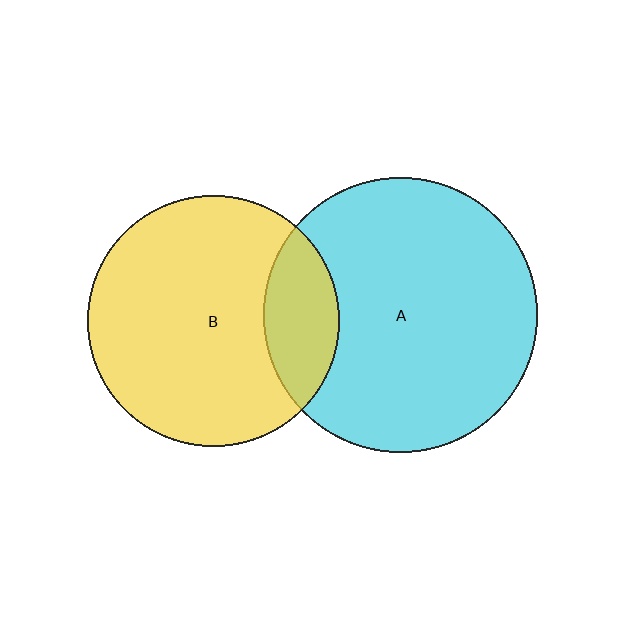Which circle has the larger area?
Circle A (cyan).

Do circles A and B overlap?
Yes.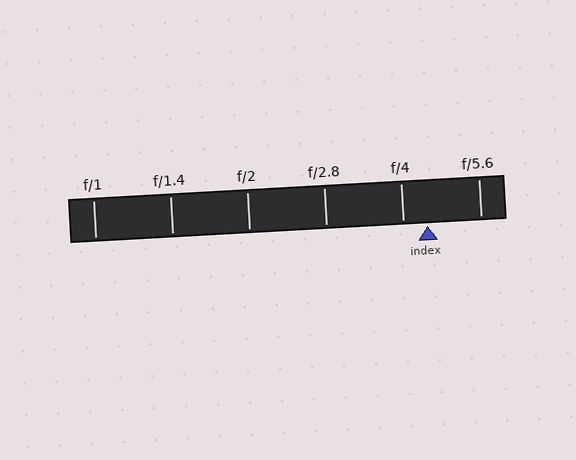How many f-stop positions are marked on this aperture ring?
There are 6 f-stop positions marked.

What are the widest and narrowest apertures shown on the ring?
The widest aperture shown is f/1 and the narrowest is f/5.6.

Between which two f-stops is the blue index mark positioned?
The index mark is between f/4 and f/5.6.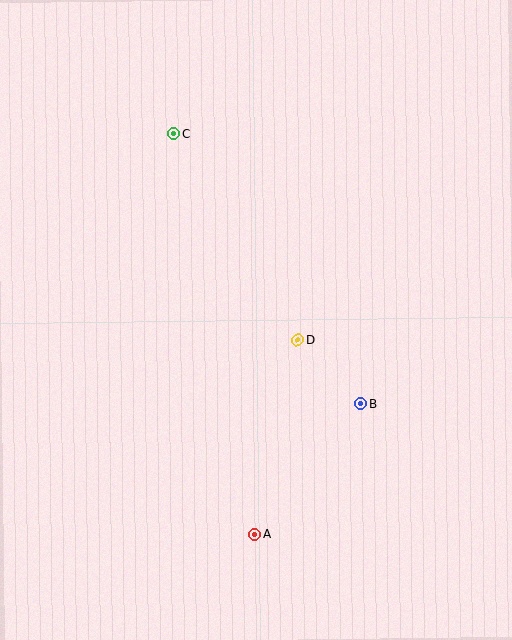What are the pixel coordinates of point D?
Point D is at (298, 340).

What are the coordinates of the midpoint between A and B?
The midpoint between A and B is at (308, 469).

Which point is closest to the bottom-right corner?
Point A is closest to the bottom-right corner.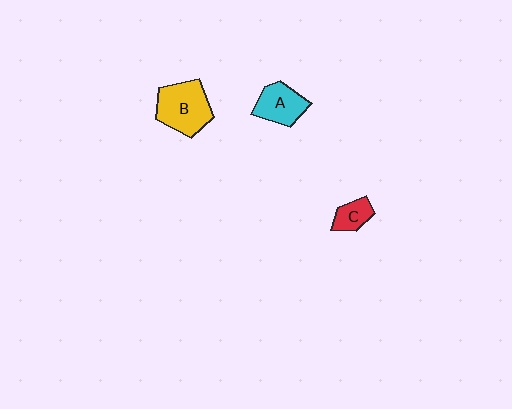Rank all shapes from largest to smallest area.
From largest to smallest: B (yellow), A (cyan), C (red).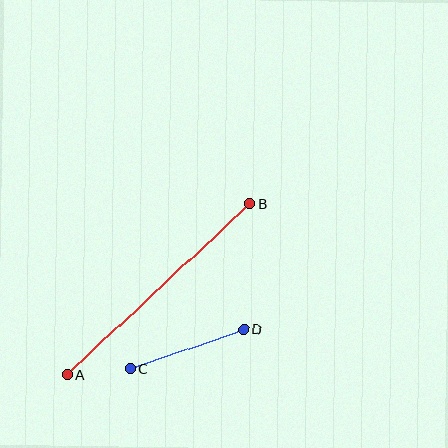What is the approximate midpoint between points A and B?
The midpoint is at approximately (159, 289) pixels.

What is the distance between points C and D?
The distance is approximately 120 pixels.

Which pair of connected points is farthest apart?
Points A and B are farthest apart.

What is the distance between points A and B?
The distance is approximately 250 pixels.